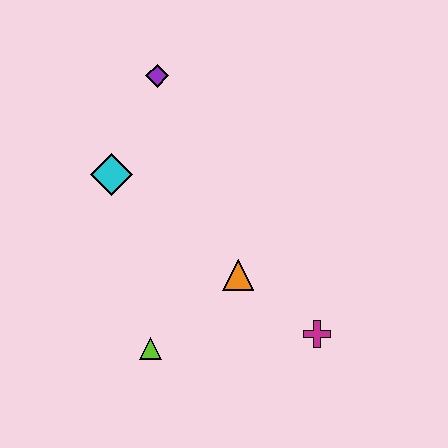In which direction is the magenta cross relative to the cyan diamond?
The magenta cross is to the right of the cyan diamond.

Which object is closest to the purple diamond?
The cyan diamond is closest to the purple diamond.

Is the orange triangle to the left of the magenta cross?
Yes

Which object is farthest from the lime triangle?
The purple diamond is farthest from the lime triangle.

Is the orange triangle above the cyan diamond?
No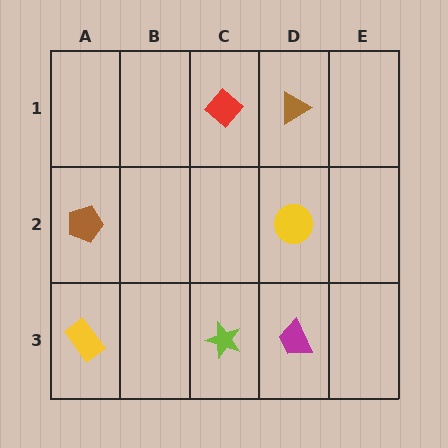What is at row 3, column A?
A yellow rectangle.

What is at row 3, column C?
A lime star.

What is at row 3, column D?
A magenta trapezoid.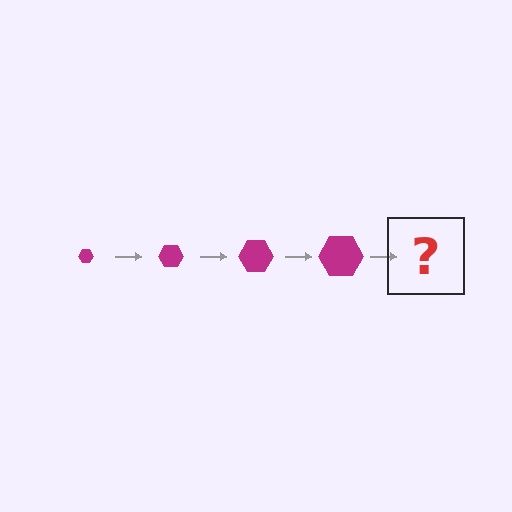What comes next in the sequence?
The next element should be a magenta hexagon, larger than the previous one.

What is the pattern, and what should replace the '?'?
The pattern is that the hexagon gets progressively larger each step. The '?' should be a magenta hexagon, larger than the previous one.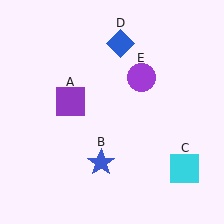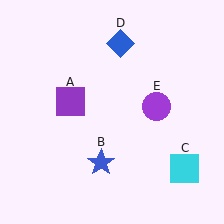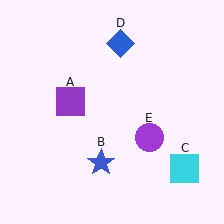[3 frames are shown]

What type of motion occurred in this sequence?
The purple circle (object E) rotated clockwise around the center of the scene.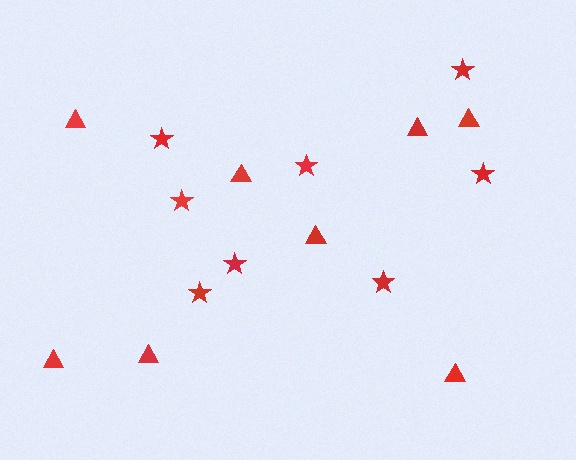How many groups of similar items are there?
There are 2 groups: one group of stars (8) and one group of triangles (8).